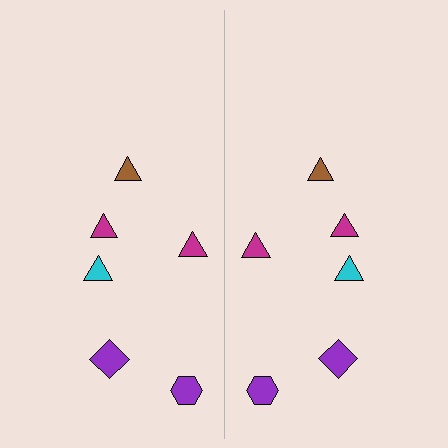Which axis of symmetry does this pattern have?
The pattern has a vertical axis of symmetry running through the center of the image.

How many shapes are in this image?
There are 12 shapes in this image.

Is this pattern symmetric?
Yes, this pattern has bilateral (reflection) symmetry.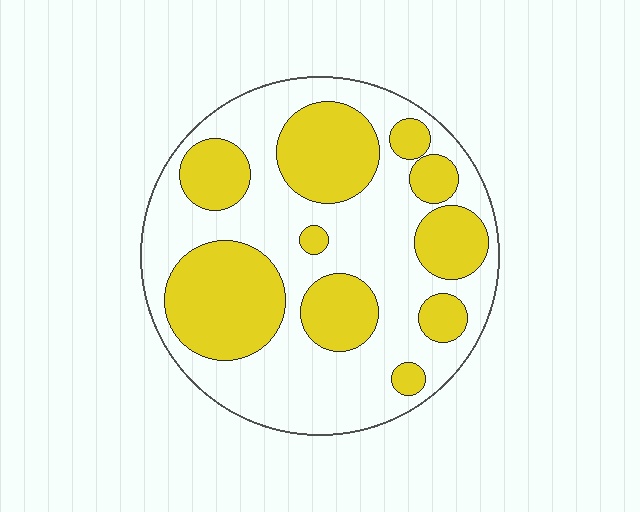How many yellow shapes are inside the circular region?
10.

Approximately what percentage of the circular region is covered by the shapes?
Approximately 40%.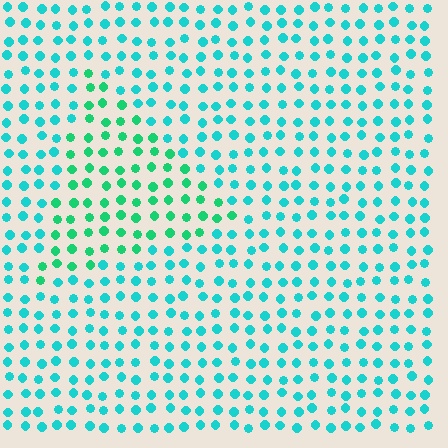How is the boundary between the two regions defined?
The boundary is defined purely by a slight shift in hue (about 30 degrees). Spacing, size, and orientation are identical on both sides.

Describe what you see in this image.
The image is filled with small cyan elements in a uniform arrangement. A triangle-shaped region is visible where the elements are tinted to a slightly different hue, forming a subtle color boundary.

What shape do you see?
I see a triangle.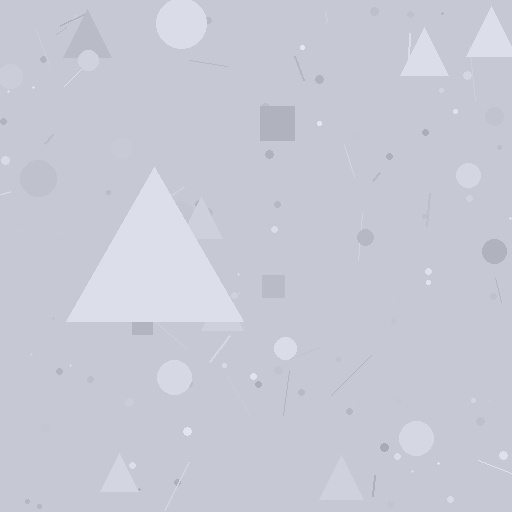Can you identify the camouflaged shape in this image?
The camouflaged shape is a triangle.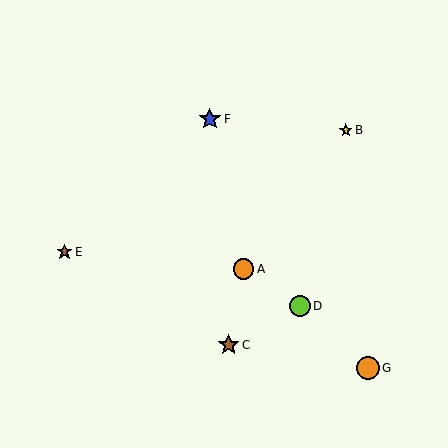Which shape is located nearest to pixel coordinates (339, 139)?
The yellow star (labeled B) at (346, 130) is nearest to that location.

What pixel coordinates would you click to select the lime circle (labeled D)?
Click at (300, 306) to select the lime circle D.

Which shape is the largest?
The orange circle (labeled G) is the largest.